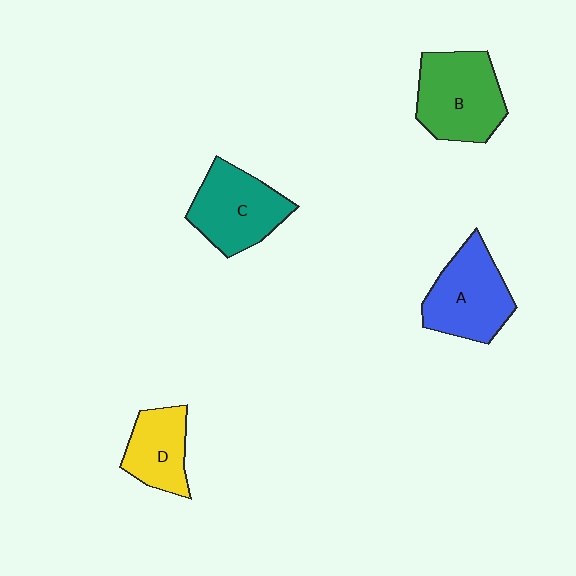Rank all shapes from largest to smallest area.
From largest to smallest: B (green), A (blue), C (teal), D (yellow).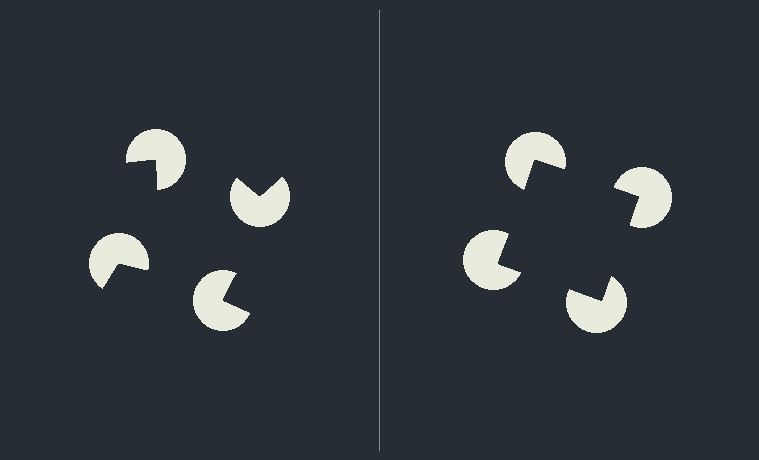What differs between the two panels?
The pac-man discs are positioned identically on both sides; only the wedge orientations differ. On the right they align to a square; on the left they are misaligned.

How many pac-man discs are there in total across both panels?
8 — 4 on each side.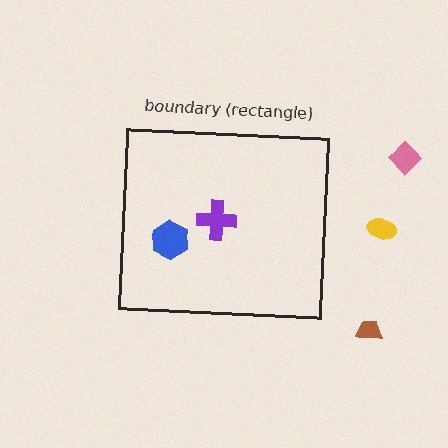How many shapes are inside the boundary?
2 inside, 3 outside.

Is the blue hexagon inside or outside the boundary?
Inside.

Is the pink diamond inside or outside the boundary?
Outside.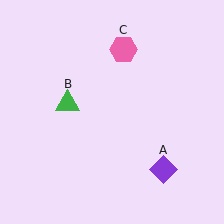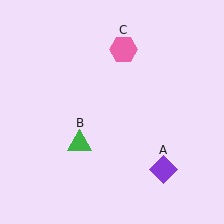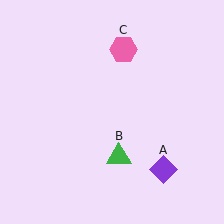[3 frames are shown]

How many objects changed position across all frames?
1 object changed position: green triangle (object B).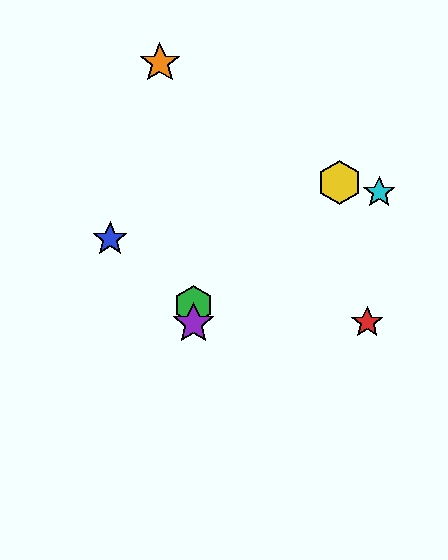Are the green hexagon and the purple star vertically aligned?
Yes, both are at x≈194.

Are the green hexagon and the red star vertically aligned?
No, the green hexagon is at x≈194 and the red star is at x≈367.